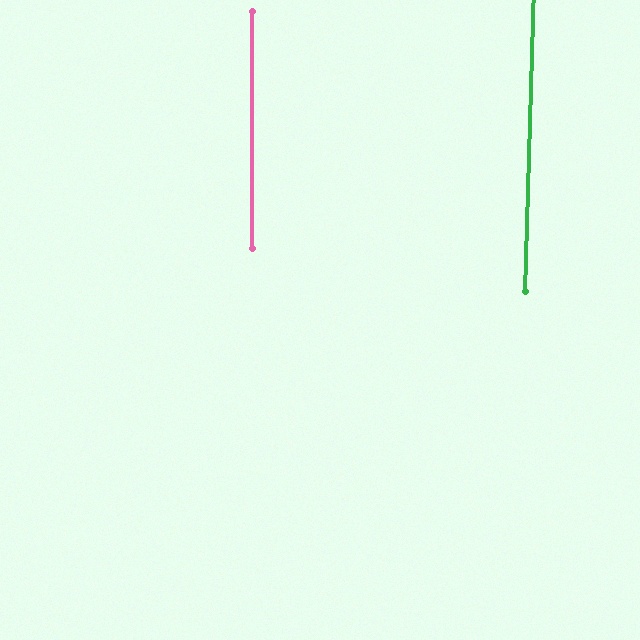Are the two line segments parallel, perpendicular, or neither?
Parallel — their directions differ by only 1.8°.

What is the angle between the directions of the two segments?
Approximately 2 degrees.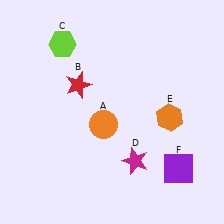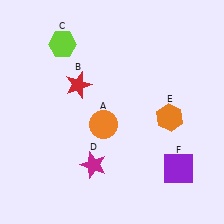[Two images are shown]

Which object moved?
The magenta star (D) moved left.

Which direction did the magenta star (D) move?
The magenta star (D) moved left.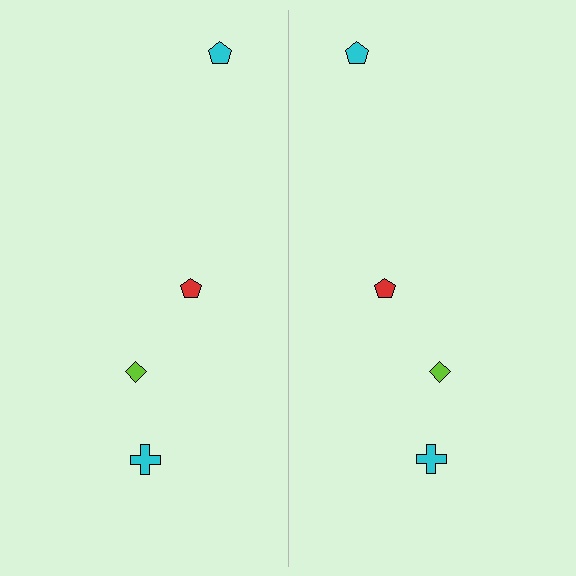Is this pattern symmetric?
Yes, this pattern has bilateral (reflection) symmetry.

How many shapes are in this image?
There are 8 shapes in this image.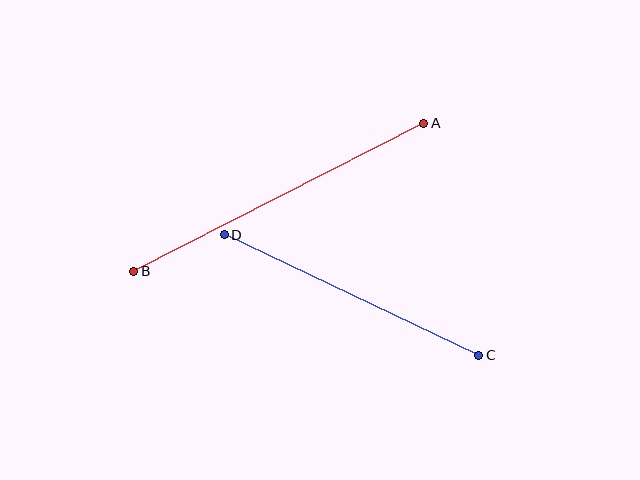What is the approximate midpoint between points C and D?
The midpoint is at approximately (352, 295) pixels.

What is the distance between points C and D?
The distance is approximately 281 pixels.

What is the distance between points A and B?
The distance is approximately 326 pixels.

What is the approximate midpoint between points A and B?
The midpoint is at approximately (279, 197) pixels.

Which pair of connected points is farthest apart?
Points A and B are farthest apart.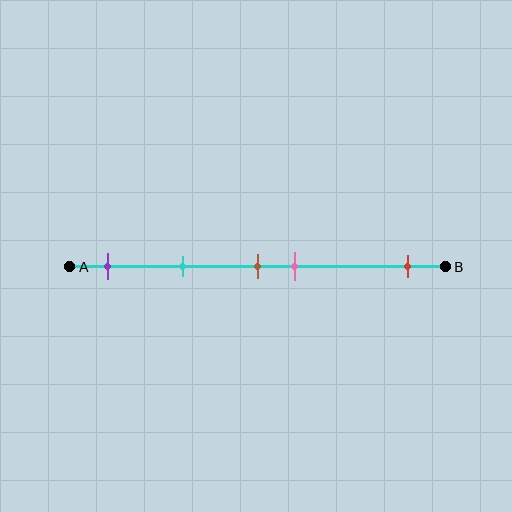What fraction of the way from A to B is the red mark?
The red mark is approximately 90% (0.9) of the way from A to B.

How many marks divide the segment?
There are 5 marks dividing the segment.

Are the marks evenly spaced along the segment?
No, the marks are not evenly spaced.